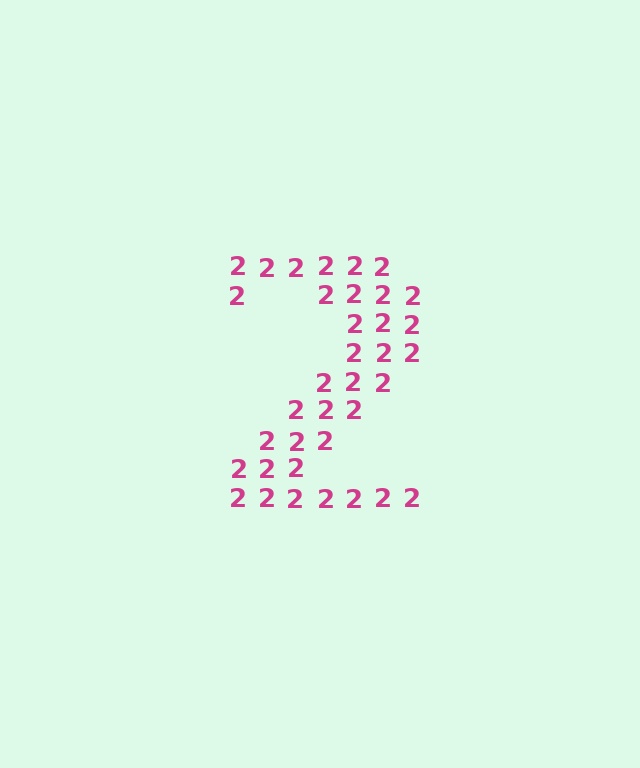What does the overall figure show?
The overall figure shows the digit 2.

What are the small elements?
The small elements are digit 2's.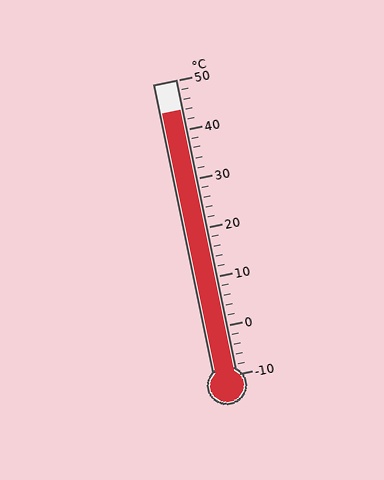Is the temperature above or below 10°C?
The temperature is above 10°C.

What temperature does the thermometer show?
The thermometer shows approximately 44°C.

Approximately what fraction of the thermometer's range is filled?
The thermometer is filled to approximately 90% of its range.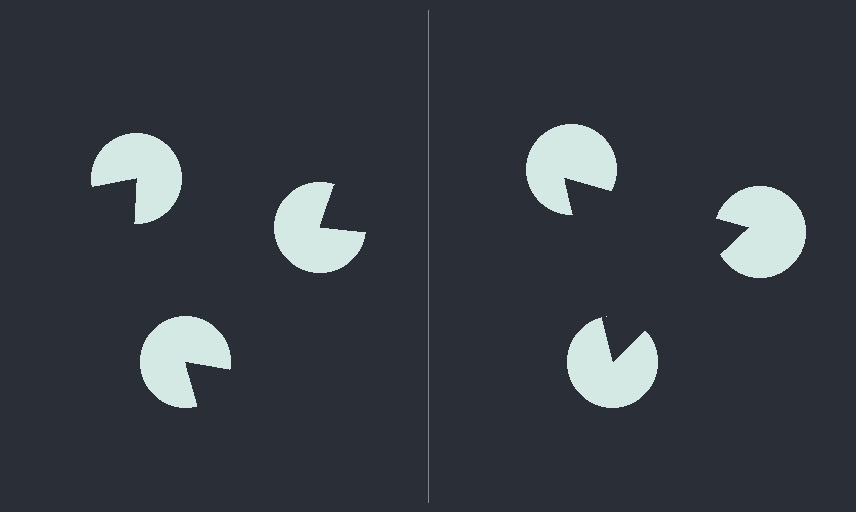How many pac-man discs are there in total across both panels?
6 — 3 on each side.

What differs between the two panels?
The pac-man discs are positioned identically on both sides; only the wedge orientations differ. On the right they align to a triangle; on the left they are misaligned.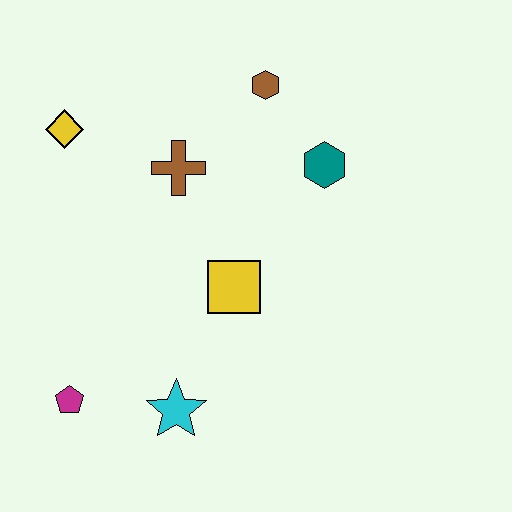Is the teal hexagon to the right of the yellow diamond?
Yes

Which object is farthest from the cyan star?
The brown hexagon is farthest from the cyan star.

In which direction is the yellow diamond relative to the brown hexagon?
The yellow diamond is to the left of the brown hexagon.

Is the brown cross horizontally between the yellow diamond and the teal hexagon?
Yes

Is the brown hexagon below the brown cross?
No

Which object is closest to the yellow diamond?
The brown cross is closest to the yellow diamond.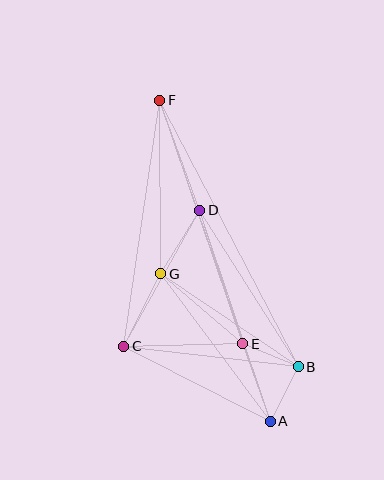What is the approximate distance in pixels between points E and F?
The distance between E and F is approximately 257 pixels.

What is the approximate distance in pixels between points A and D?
The distance between A and D is approximately 222 pixels.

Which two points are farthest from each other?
Points A and F are farthest from each other.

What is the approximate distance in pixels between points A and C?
The distance between A and C is approximately 164 pixels.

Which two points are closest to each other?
Points B and E are closest to each other.